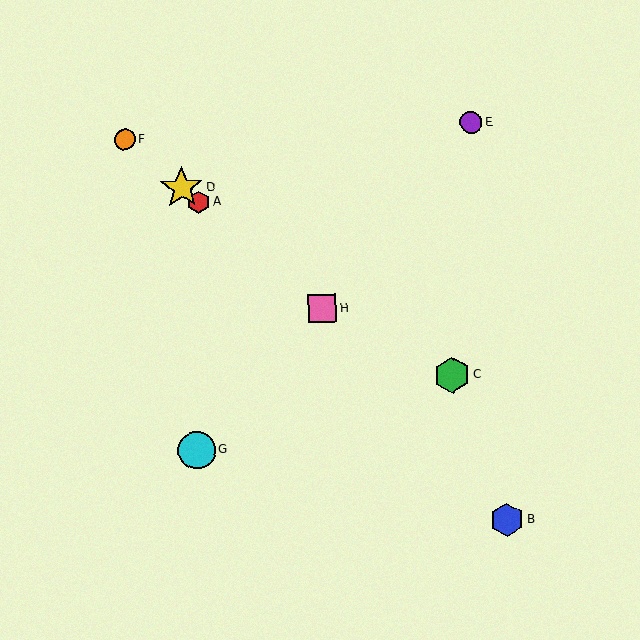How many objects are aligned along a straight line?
4 objects (A, D, F, H) are aligned along a straight line.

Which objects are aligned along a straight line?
Objects A, D, F, H are aligned along a straight line.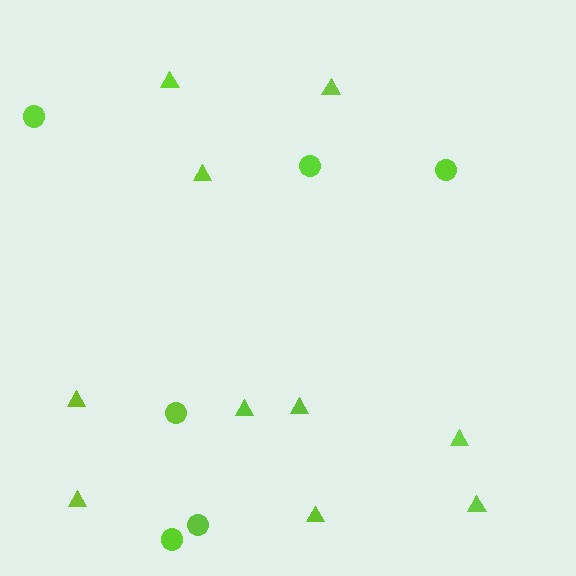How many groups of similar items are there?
There are 2 groups: one group of circles (6) and one group of triangles (10).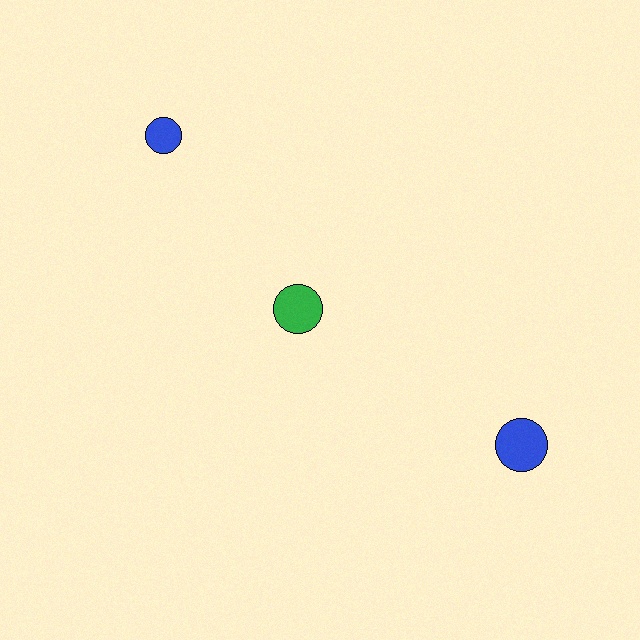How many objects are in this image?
There are 3 objects.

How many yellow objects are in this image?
There are no yellow objects.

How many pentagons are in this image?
There are no pentagons.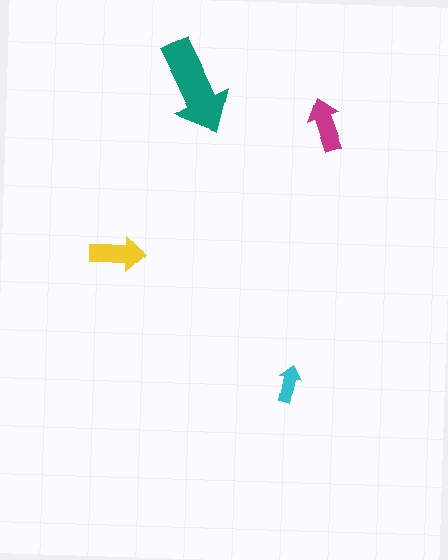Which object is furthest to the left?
The yellow arrow is leftmost.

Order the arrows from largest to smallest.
the teal one, the yellow one, the magenta one, the cyan one.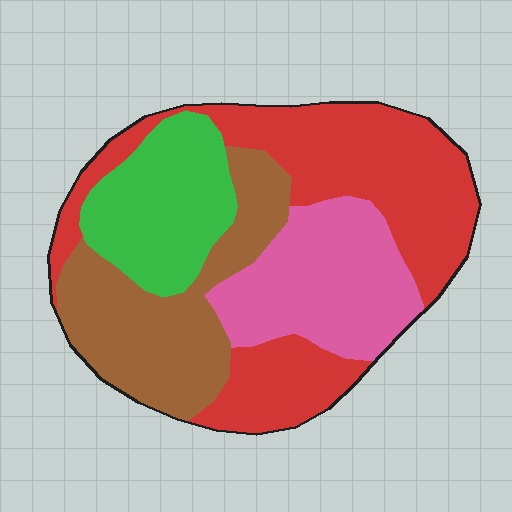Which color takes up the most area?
Red, at roughly 40%.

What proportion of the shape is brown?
Brown takes up between a sixth and a third of the shape.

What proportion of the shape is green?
Green takes up between a sixth and a third of the shape.